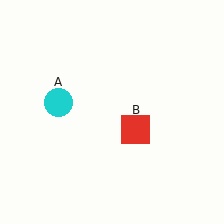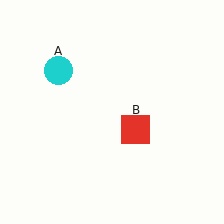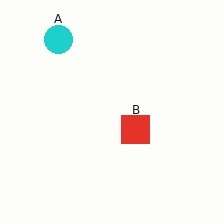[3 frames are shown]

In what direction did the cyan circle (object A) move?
The cyan circle (object A) moved up.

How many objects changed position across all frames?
1 object changed position: cyan circle (object A).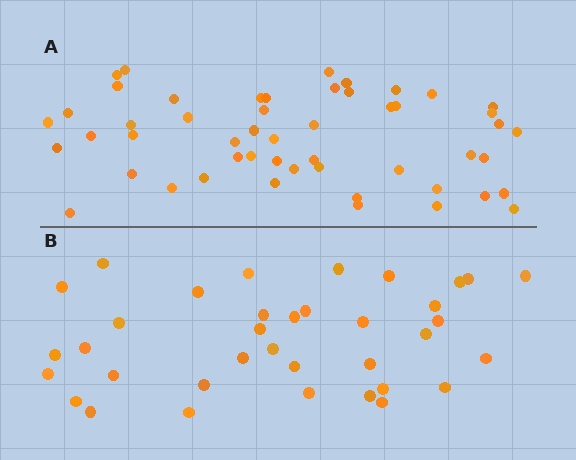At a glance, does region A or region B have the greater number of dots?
Region A (the top region) has more dots.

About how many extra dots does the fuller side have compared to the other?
Region A has approximately 15 more dots than region B.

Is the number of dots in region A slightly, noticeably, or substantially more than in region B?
Region A has noticeably more, but not dramatically so. The ratio is roughly 1.4 to 1.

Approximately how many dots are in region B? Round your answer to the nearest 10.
About 40 dots. (The exact count is 36, which rounds to 40.)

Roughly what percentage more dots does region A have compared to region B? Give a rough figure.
About 40% more.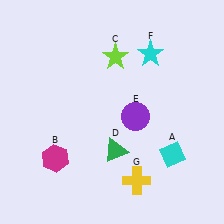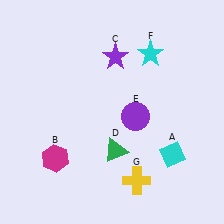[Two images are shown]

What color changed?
The star (C) changed from lime in Image 1 to purple in Image 2.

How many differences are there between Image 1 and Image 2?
There is 1 difference between the two images.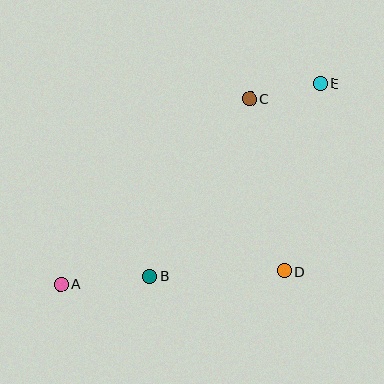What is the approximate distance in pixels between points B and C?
The distance between B and C is approximately 203 pixels.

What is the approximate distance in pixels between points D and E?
The distance between D and E is approximately 191 pixels.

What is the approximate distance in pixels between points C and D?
The distance between C and D is approximately 176 pixels.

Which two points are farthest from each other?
Points A and E are farthest from each other.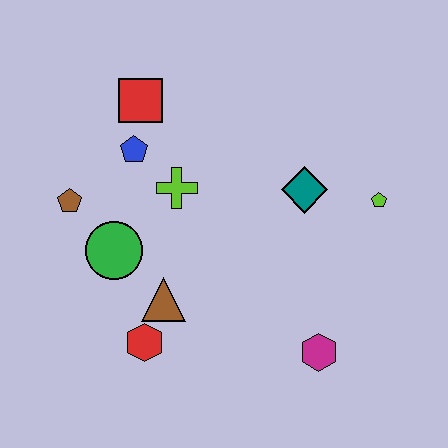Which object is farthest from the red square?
The magenta hexagon is farthest from the red square.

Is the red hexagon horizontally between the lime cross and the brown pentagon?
Yes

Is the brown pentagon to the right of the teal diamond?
No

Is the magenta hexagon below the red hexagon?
Yes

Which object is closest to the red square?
The blue pentagon is closest to the red square.